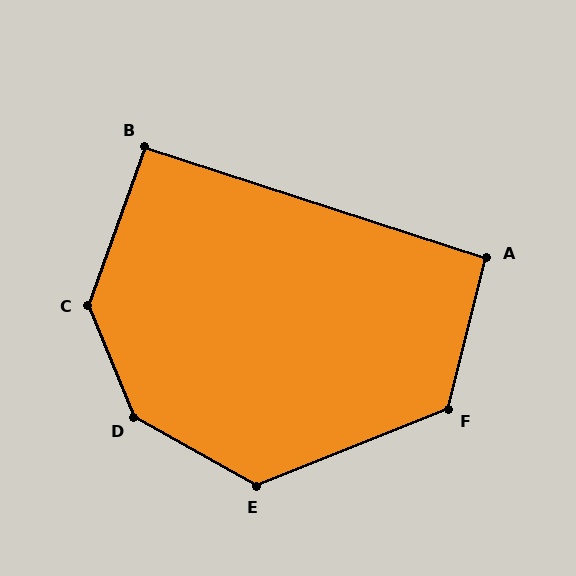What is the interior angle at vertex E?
Approximately 129 degrees (obtuse).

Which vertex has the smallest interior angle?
B, at approximately 92 degrees.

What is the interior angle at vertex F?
Approximately 126 degrees (obtuse).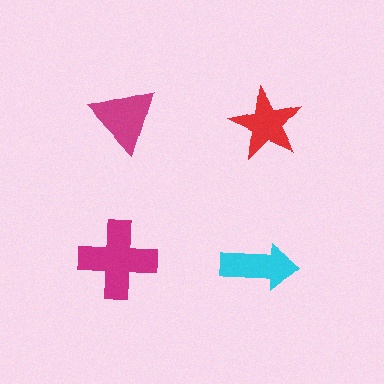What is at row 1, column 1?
A magenta triangle.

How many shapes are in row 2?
2 shapes.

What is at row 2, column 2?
A cyan arrow.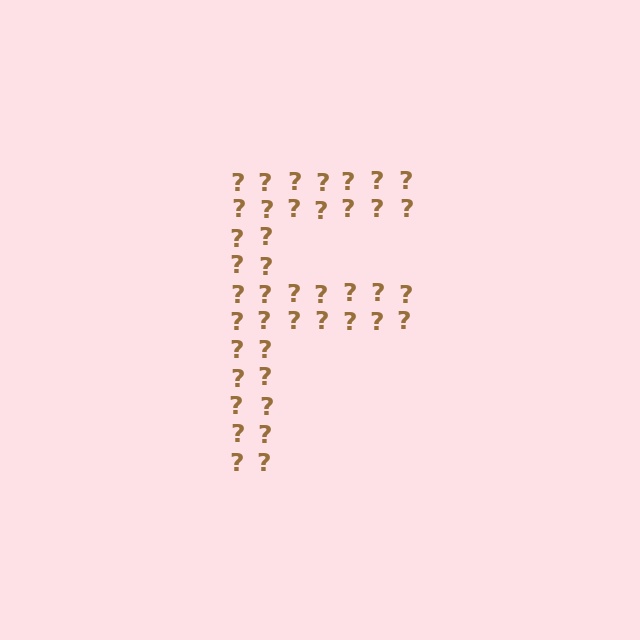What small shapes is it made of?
It is made of small question marks.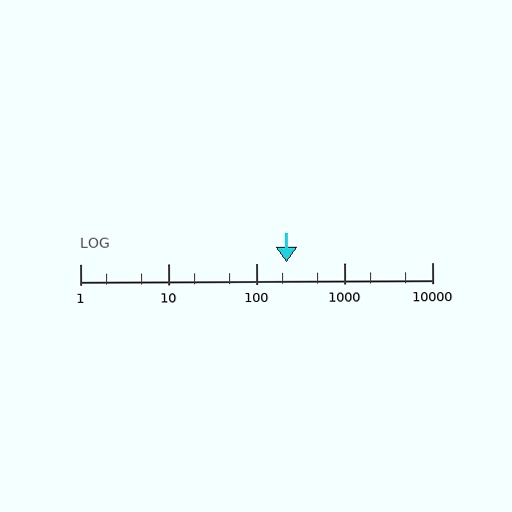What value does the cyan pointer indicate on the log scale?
The pointer indicates approximately 220.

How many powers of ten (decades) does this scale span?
The scale spans 4 decades, from 1 to 10000.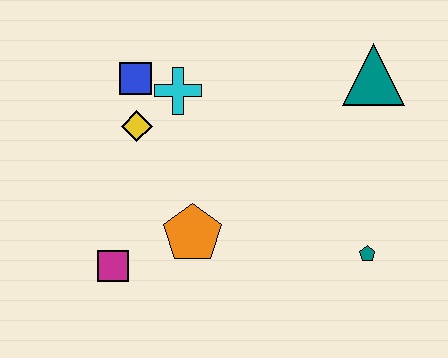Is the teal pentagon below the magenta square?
No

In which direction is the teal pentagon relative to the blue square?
The teal pentagon is to the right of the blue square.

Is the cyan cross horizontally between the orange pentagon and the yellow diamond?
Yes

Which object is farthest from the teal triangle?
The magenta square is farthest from the teal triangle.